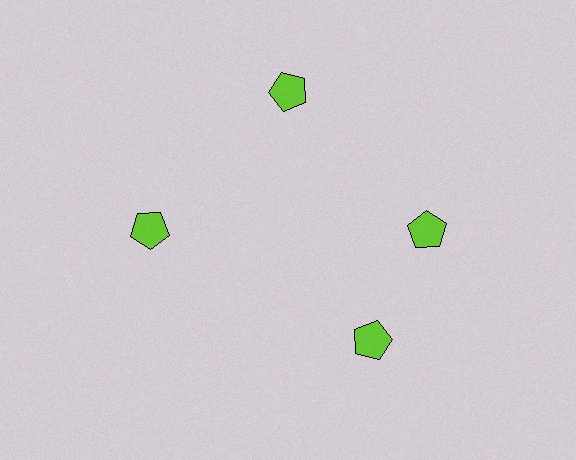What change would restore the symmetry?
The symmetry would be restored by rotating it back into even spacing with its neighbors so that all 4 pentagons sit at equal angles and equal distance from the center.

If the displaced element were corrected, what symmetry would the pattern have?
It would have 4-fold rotational symmetry — the pattern would map onto itself every 90 degrees.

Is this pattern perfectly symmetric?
No. The 4 lime pentagons are arranged in a ring, but one element near the 6 o'clock position is rotated out of alignment along the ring, breaking the 4-fold rotational symmetry.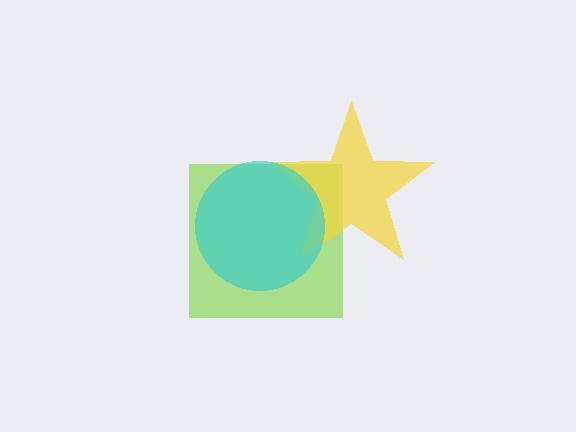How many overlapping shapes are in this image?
There are 3 overlapping shapes in the image.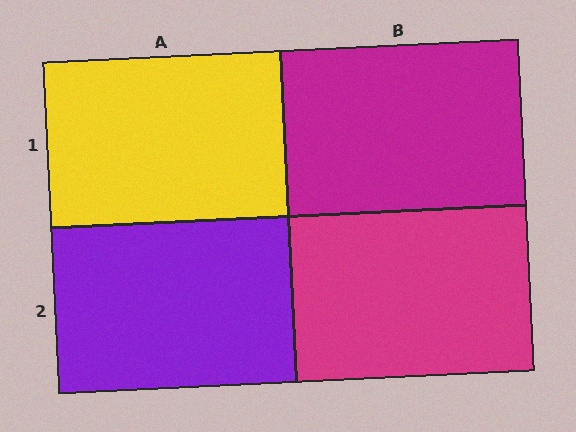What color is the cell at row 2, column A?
Purple.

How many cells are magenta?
2 cells are magenta.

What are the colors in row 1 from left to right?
Yellow, magenta.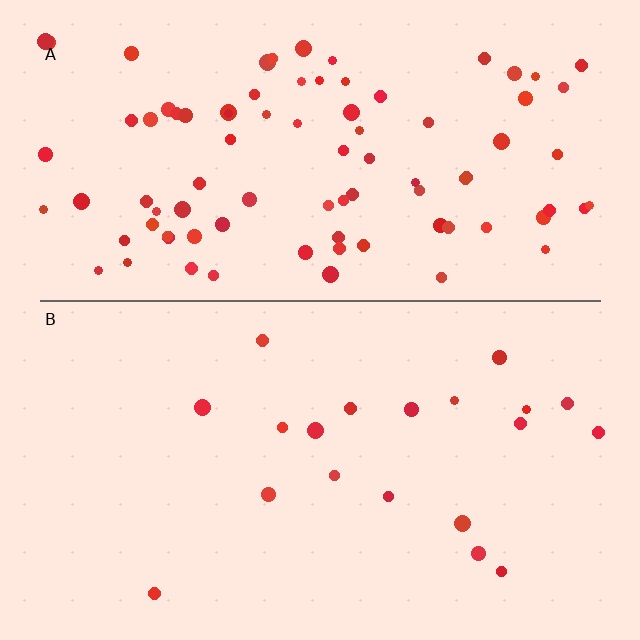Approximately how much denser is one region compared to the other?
Approximately 4.5× — region A over region B.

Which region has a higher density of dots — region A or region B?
A (the top).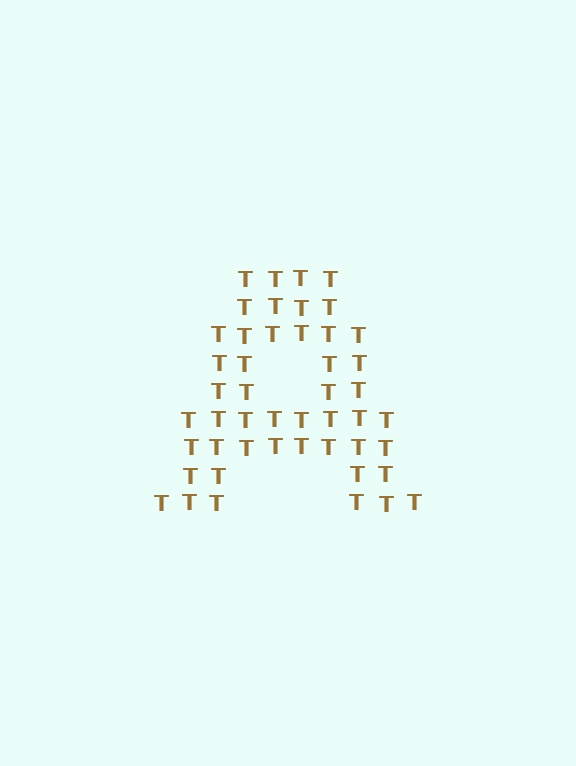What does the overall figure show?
The overall figure shows the letter A.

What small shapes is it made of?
It is made of small letter T's.